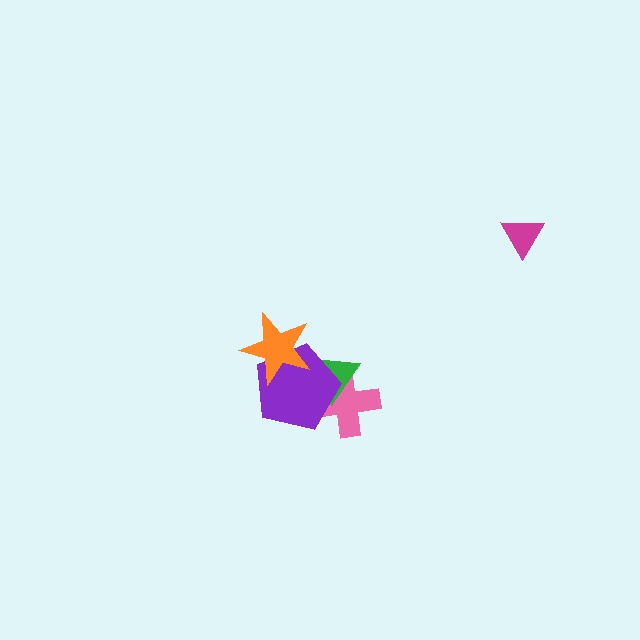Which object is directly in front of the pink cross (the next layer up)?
The green triangle is directly in front of the pink cross.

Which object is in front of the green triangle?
The purple pentagon is in front of the green triangle.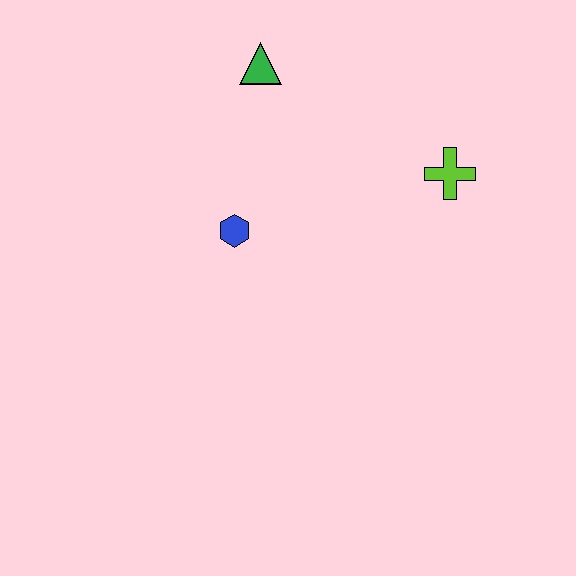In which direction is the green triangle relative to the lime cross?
The green triangle is to the left of the lime cross.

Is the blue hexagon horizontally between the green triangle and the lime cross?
No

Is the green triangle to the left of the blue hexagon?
No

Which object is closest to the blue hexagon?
The green triangle is closest to the blue hexagon.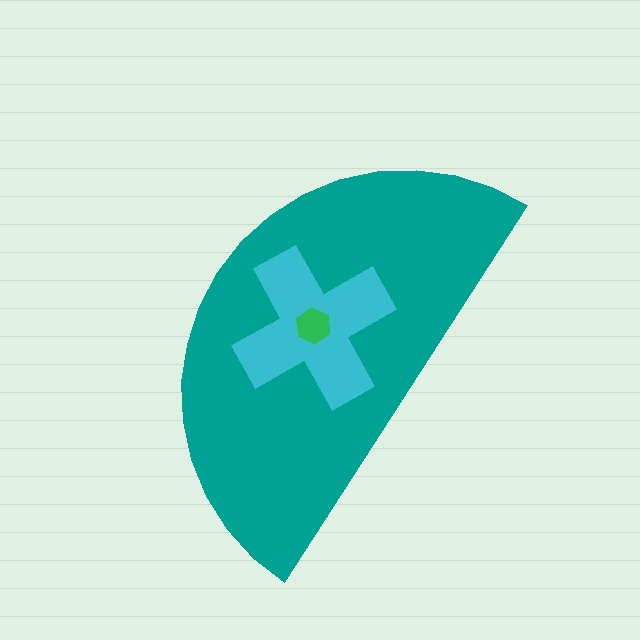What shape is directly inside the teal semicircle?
The cyan cross.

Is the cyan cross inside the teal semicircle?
Yes.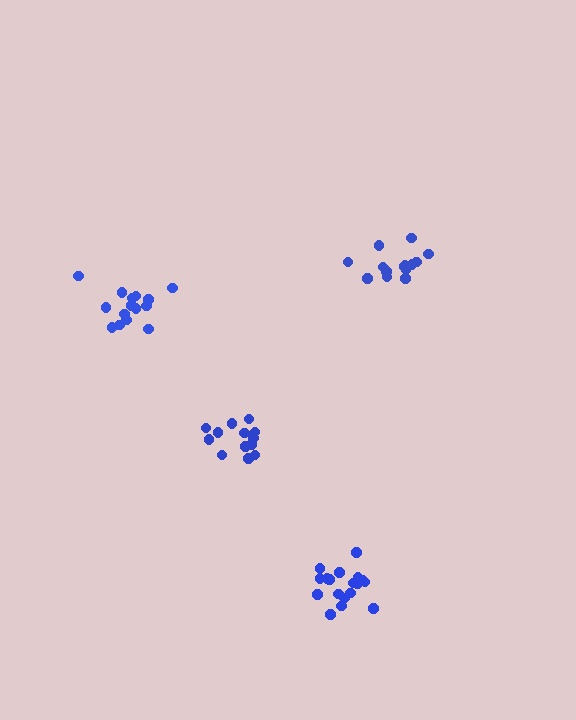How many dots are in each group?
Group 1: 14 dots, Group 2: 18 dots, Group 3: 14 dots, Group 4: 15 dots (61 total).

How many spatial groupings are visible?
There are 4 spatial groupings.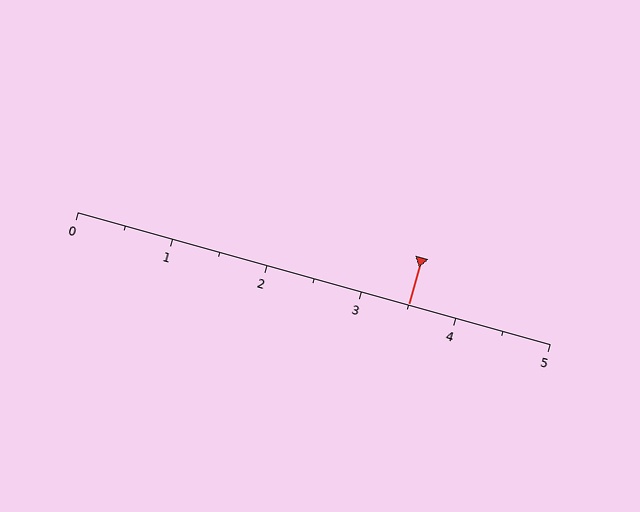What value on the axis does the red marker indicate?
The marker indicates approximately 3.5.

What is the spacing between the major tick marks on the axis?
The major ticks are spaced 1 apart.